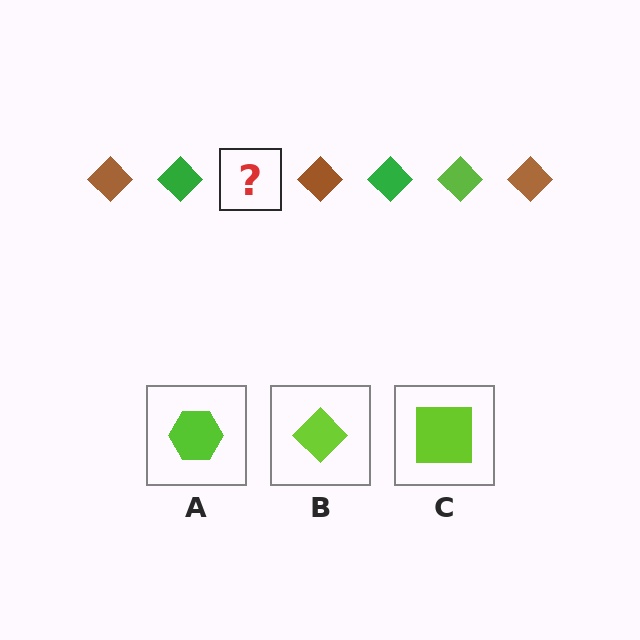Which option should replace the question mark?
Option B.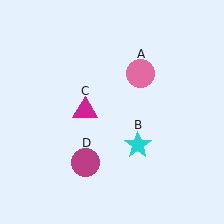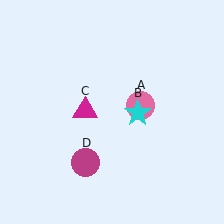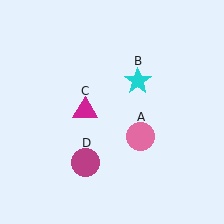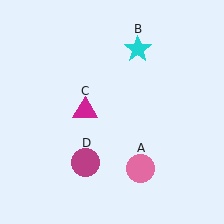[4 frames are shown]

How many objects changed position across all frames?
2 objects changed position: pink circle (object A), cyan star (object B).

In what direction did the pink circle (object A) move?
The pink circle (object A) moved down.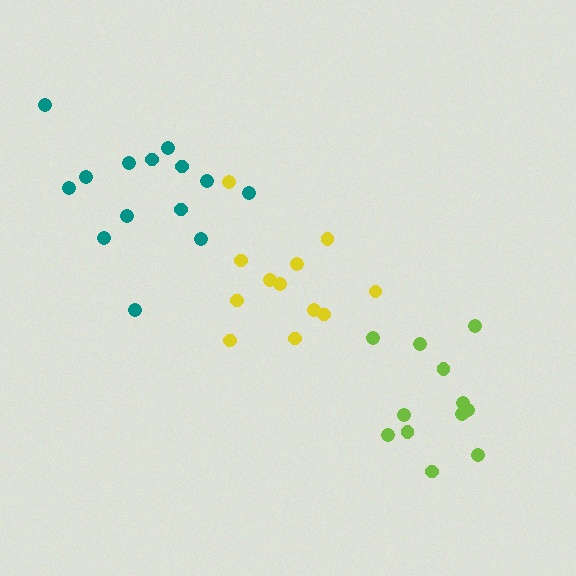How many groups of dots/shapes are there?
There are 3 groups.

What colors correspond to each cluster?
The clusters are colored: lime, teal, yellow.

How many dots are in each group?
Group 1: 12 dots, Group 2: 14 dots, Group 3: 12 dots (38 total).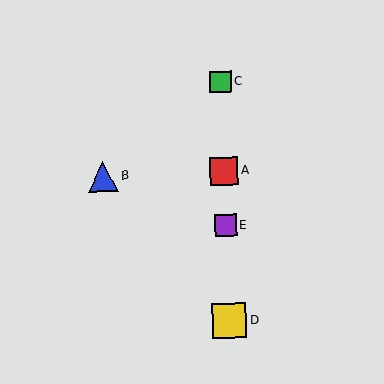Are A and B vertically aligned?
No, A is at x≈224 and B is at x≈103.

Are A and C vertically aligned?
Yes, both are at x≈224.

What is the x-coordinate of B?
Object B is at x≈103.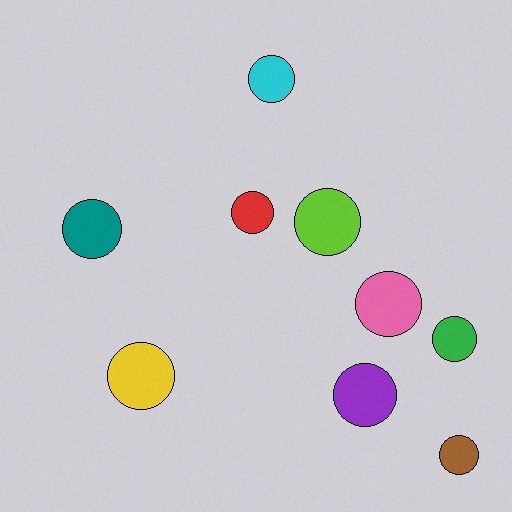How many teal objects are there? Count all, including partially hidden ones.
There is 1 teal object.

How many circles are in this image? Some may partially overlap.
There are 9 circles.